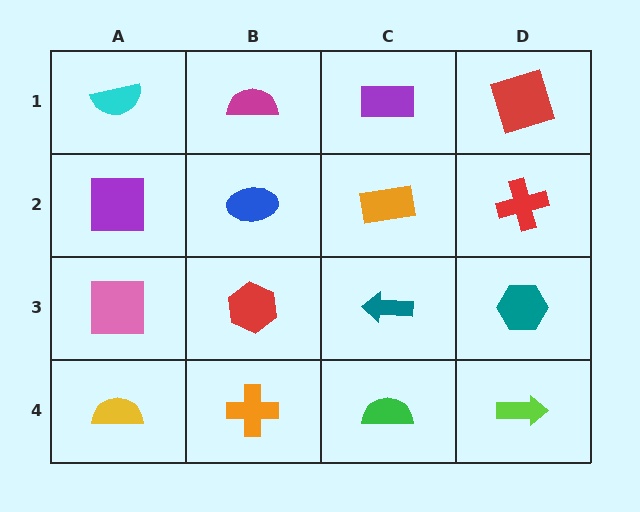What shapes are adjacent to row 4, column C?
A teal arrow (row 3, column C), an orange cross (row 4, column B), a lime arrow (row 4, column D).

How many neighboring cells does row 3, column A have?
3.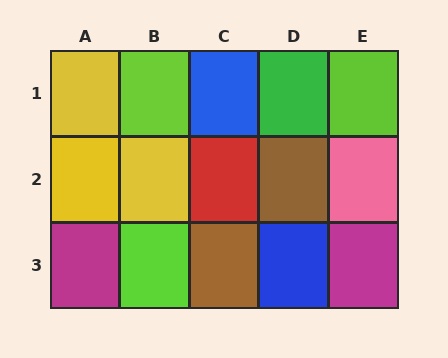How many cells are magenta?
2 cells are magenta.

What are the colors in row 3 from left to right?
Magenta, lime, brown, blue, magenta.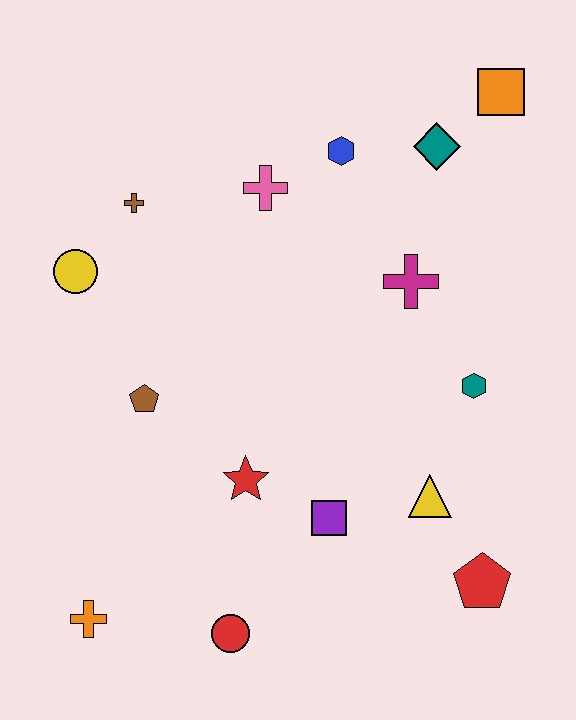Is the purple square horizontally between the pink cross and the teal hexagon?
Yes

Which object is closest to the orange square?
The teal diamond is closest to the orange square.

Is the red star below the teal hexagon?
Yes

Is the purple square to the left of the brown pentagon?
No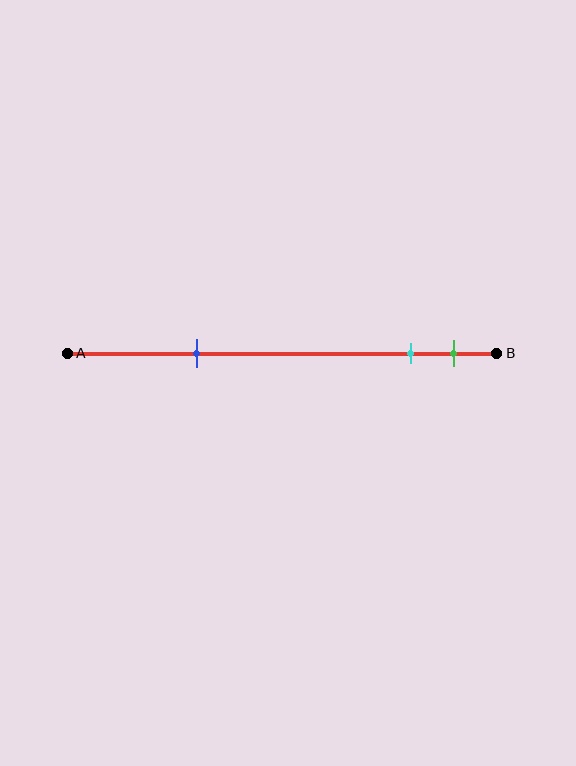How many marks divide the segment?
There are 3 marks dividing the segment.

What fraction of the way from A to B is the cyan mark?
The cyan mark is approximately 80% (0.8) of the way from A to B.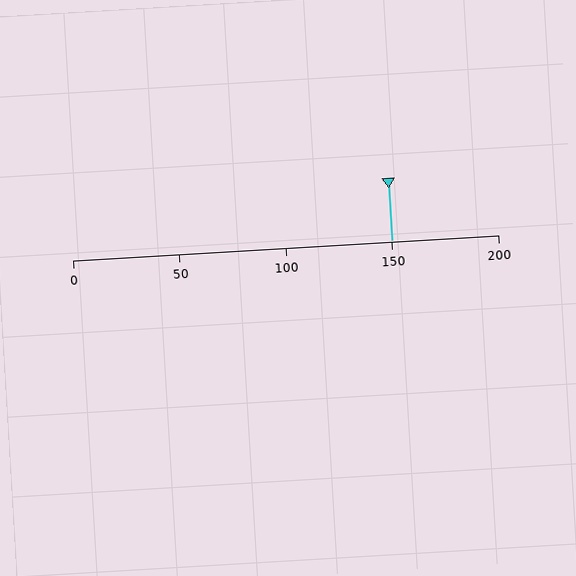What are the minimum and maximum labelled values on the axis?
The axis runs from 0 to 200.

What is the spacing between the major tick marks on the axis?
The major ticks are spaced 50 apart.